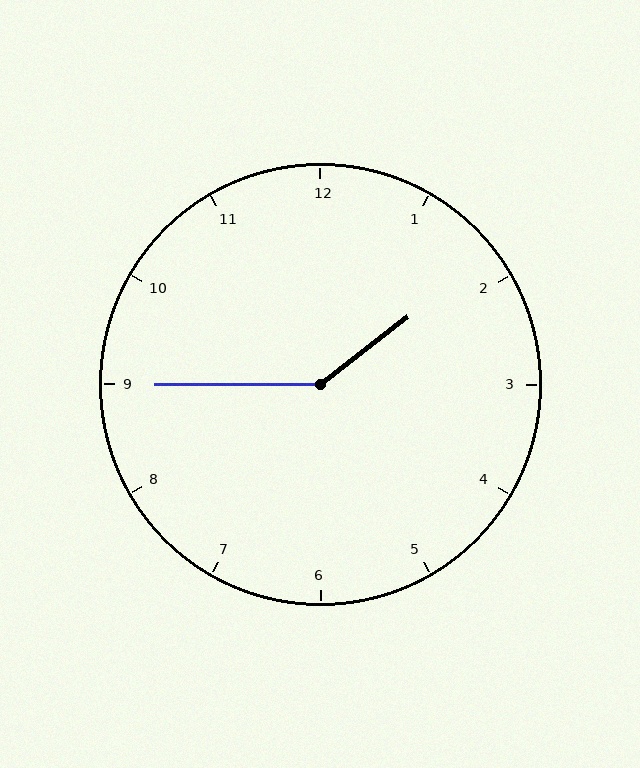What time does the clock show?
1:45.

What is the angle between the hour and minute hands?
Approximately 142 degrees.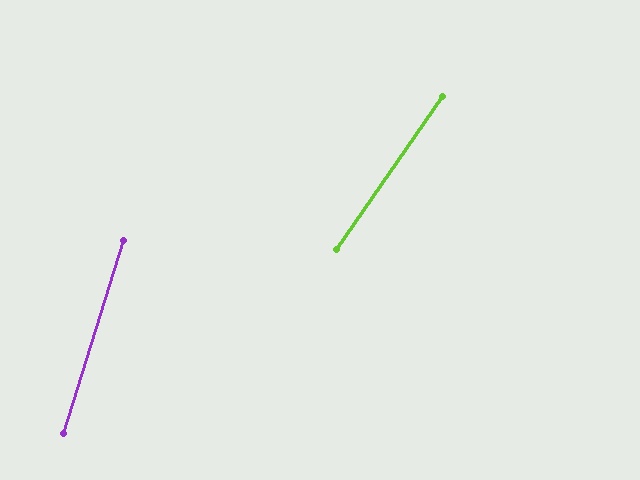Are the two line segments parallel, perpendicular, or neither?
Neither parallel nor perpendicular — they differ by about 17°.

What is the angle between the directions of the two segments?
Approximately 17 degrees.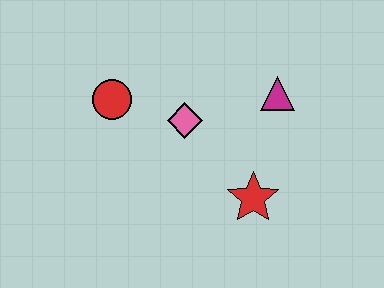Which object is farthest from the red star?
The red circle is farthest from the red star.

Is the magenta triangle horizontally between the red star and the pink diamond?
No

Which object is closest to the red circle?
The pink diamond is closest to the red circle.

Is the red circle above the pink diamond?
Yes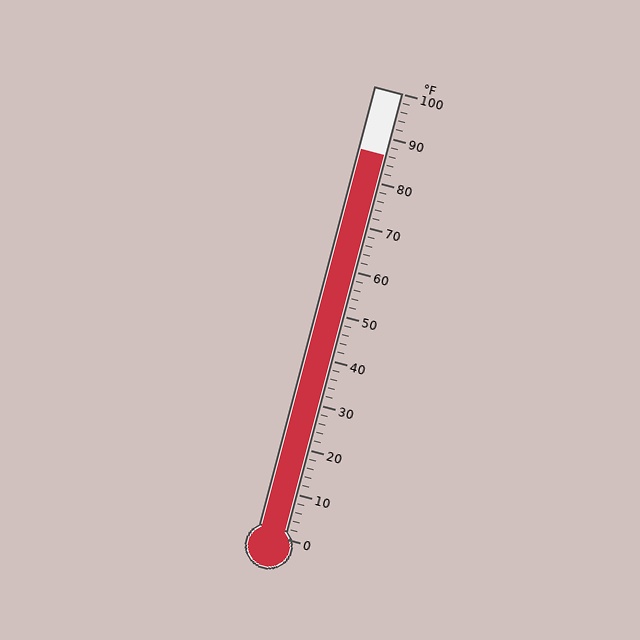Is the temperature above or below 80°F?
The temperature is above 80°F.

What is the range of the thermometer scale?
The thermometer scale ranges from 0°F to 100°F.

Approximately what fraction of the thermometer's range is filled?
The thermometer is filled to approximately 85% of its range.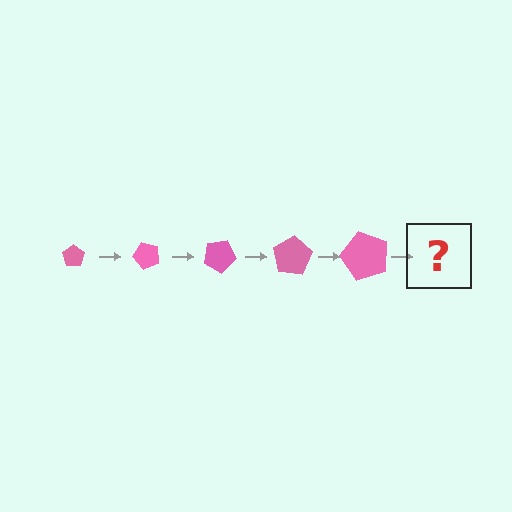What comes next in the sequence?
The next element should be a pentagon, larger than the previous one and rotated 250 degrees from the start.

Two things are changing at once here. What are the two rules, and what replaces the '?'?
The two rules are that the pentagon grows larger each step and it rotates 50 degrees each step. The '?' should be a pentagon, larger than the previous one and rotated 250 degrees from the start.